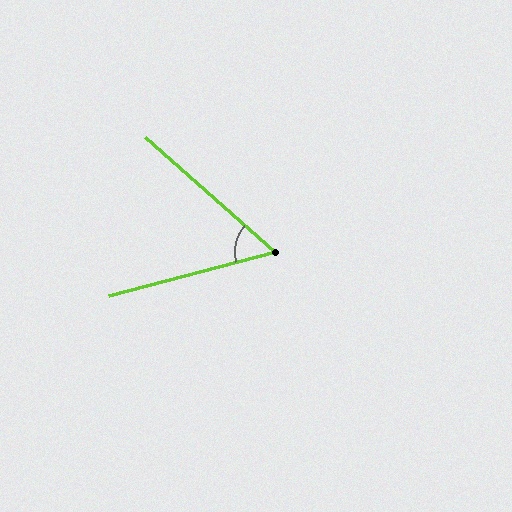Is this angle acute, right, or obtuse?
It is acute.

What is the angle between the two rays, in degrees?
Approximately 56 degrees.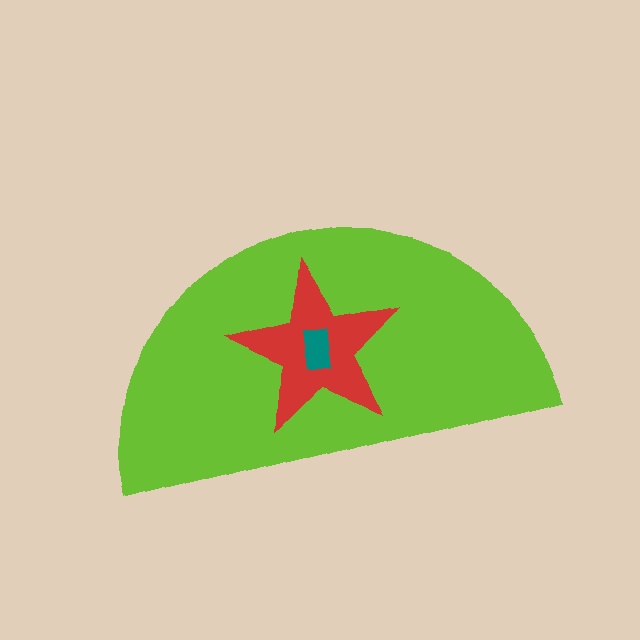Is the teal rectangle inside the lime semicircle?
Yes.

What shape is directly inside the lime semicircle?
The red star.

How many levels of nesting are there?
3.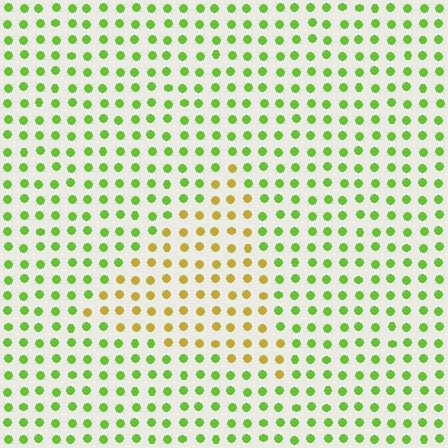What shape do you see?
I see a triangle.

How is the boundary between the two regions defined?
The boundary is defined purely by a slight shift in hue (about 48 degrees). Spacing, size, and orientation are identical on both sides.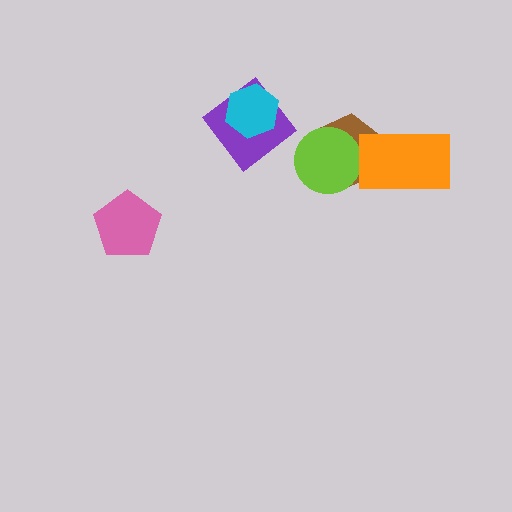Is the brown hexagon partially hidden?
Yes, it is partially covered by another shape.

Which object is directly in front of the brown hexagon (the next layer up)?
The lime circle is directly in front of the brown hexagon.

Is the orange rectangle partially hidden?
No, no other shape covers it.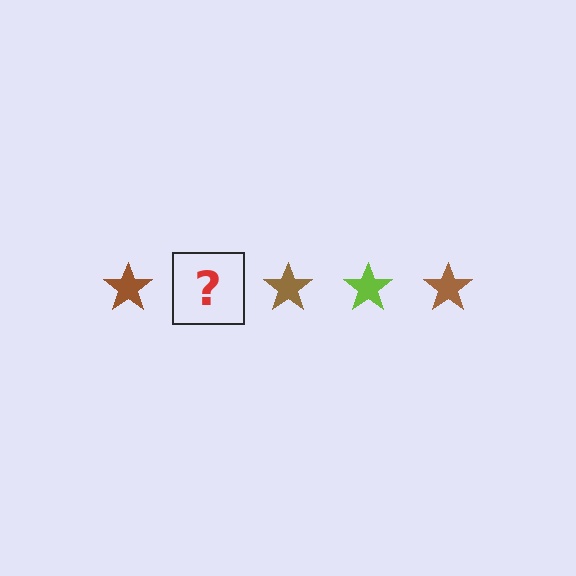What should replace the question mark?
The question mark should be replaced with a lime star.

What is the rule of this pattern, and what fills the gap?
The rule is that the pattern cycles through brown, lime stars. The gap should be filled with a lime star.